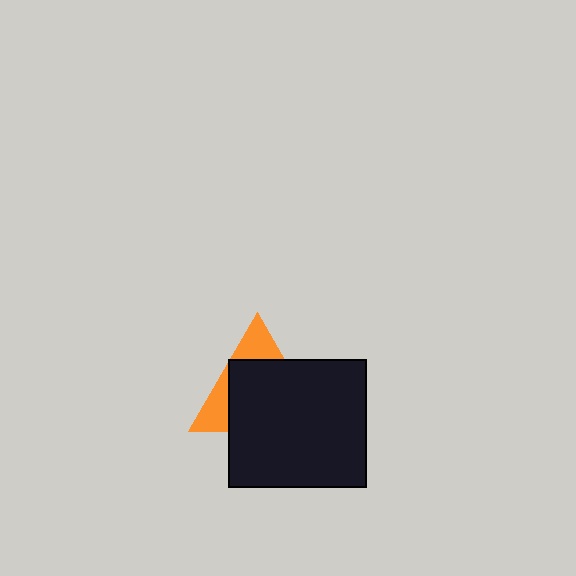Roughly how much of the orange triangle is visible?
A small part of it is visible (roughly 32%).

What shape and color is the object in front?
The object in front is a black rectangle.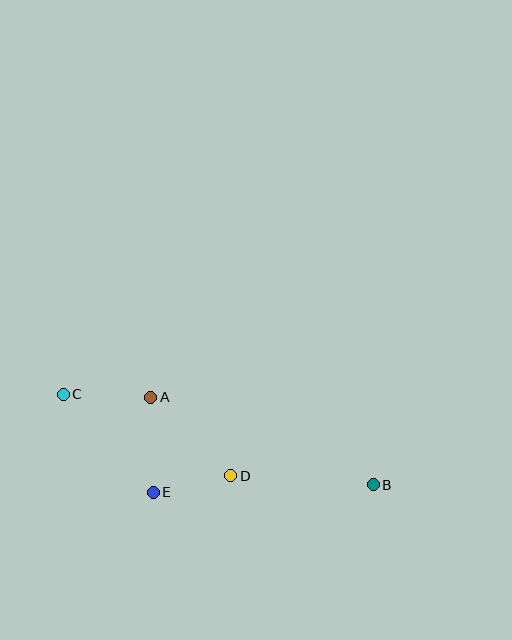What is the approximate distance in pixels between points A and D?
The distance between A and D is approximately 112 pixels.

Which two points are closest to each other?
Points D and E are closest to each other.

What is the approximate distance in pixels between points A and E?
The distance between A and E is approximately 95 pixels.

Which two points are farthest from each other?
Points B and C are farthest from each other.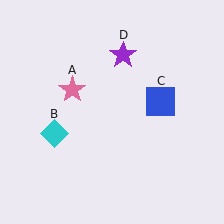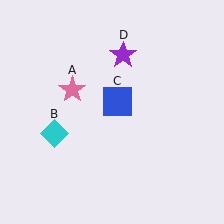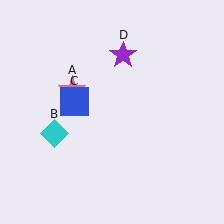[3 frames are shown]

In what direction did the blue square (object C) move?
The blue square (object C) moved left.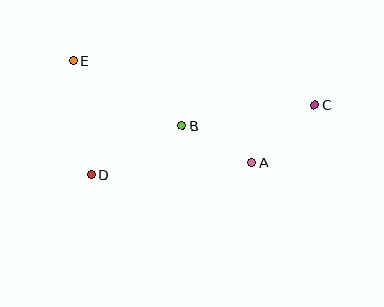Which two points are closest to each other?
Points A and B are closest to each other.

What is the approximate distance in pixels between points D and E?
The distance between D and E is approximately 115 pixels.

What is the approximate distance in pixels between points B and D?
The distance between B and D is approximately 103 pixels.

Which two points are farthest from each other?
Points C and E are farthest from each other.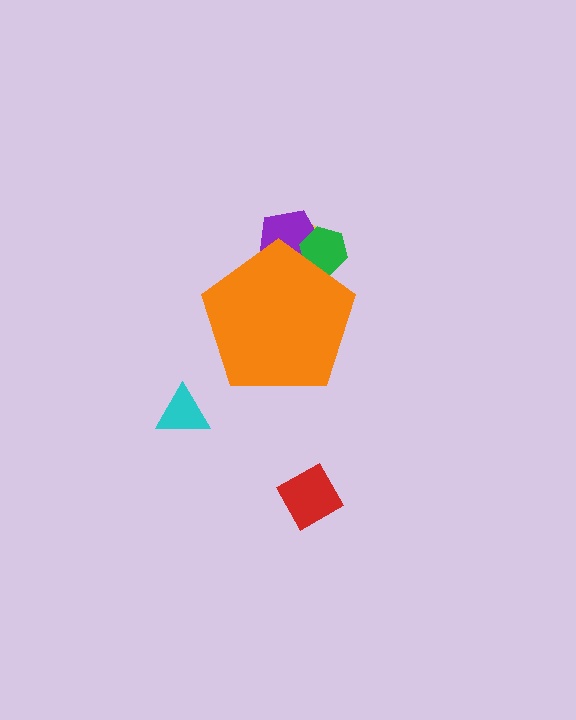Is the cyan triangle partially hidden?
No, the cyan triangle is fully visible.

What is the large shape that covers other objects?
An orange pentagon.